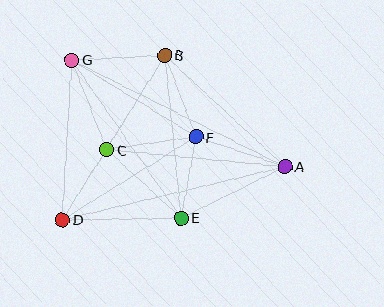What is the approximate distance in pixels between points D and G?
The distance between D and G is approximately 160 pixels.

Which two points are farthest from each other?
Points A and G are farthest from each other.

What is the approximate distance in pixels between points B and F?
The distance between B and F is approximately 87 pixels.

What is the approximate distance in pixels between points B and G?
The distance between B and G is approximately 93 pixels.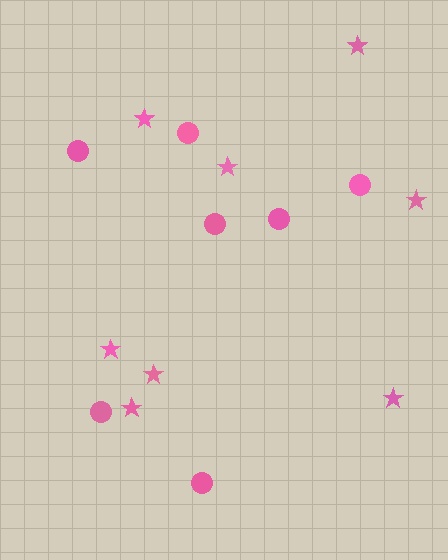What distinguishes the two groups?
There are 2 groups: one group of stars (8) and one group of circles (7).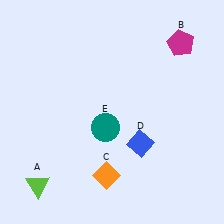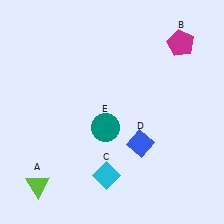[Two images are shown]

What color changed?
The diamond (C) changed from orange in Image 1 to cyan in Image 2.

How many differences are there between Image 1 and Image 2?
There is 1 difference between the two images.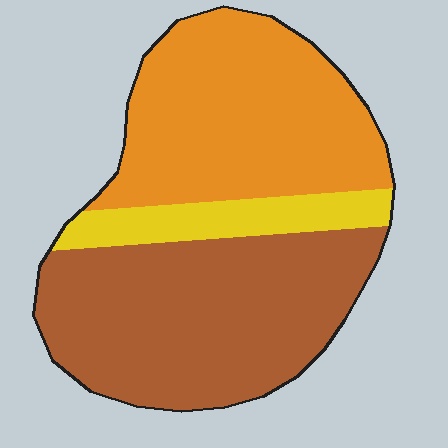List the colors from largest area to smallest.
From largest to smallest: brown, orange, yellow.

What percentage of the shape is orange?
Orange takes up about two fifths (2/5) of the shape.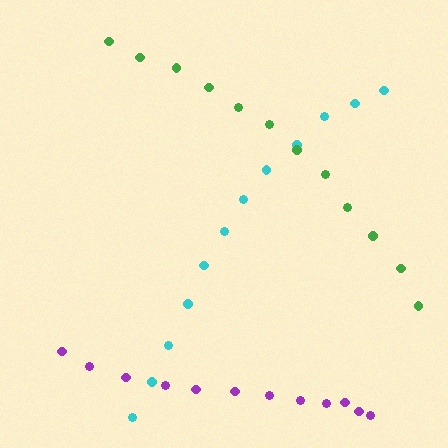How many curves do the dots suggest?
There are 3 distinct paths.